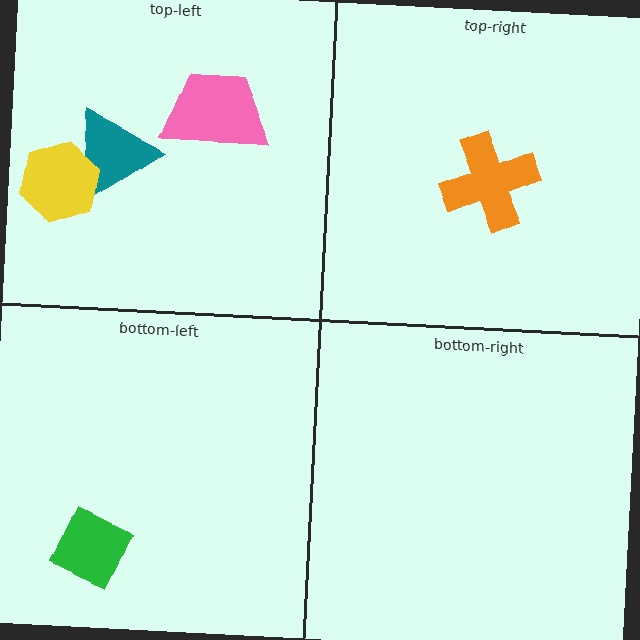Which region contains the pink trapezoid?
The top-left region.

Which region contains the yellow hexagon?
The top-left region.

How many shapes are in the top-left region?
3.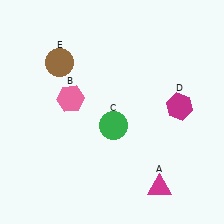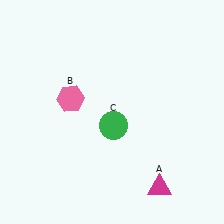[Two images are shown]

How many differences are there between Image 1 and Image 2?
There are 2 differences between the two images.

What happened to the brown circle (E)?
The brown circle (E) was removed in Image 2. It was in the top-left area of Image 1.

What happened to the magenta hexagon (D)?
The magenta hexagon (D) was removed in Image 2. It was in the top-right area of Image 1.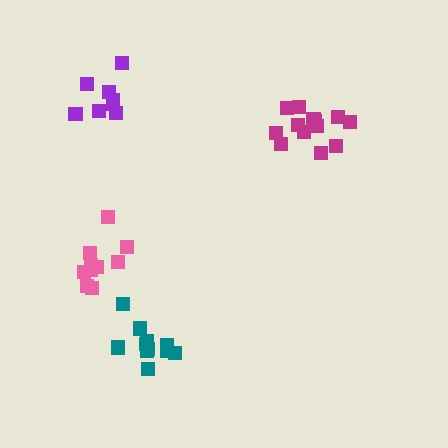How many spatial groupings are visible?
There are 4 spatial groupings.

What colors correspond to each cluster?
The clusters are colored: pink, teal, purple, magenta.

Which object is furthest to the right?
The magenta cluster is rightmost.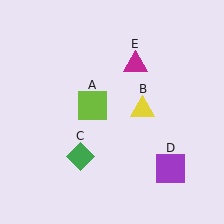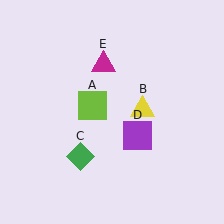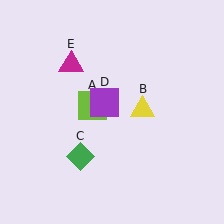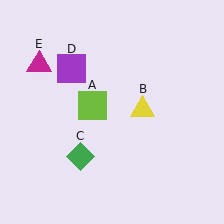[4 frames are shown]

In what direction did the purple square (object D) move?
The purple square (object D) moved up and to the left.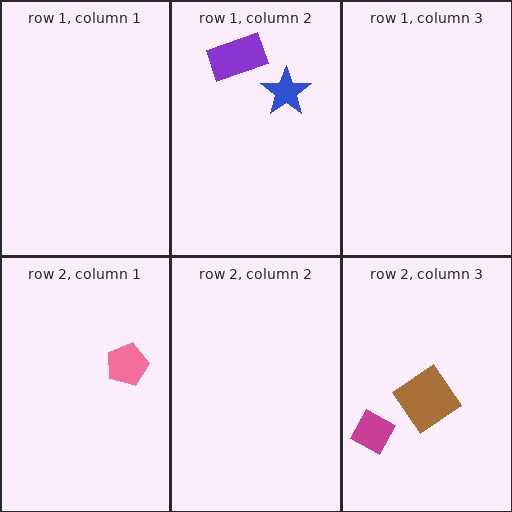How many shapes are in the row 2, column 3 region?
2.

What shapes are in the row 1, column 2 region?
The purple rectangle, the blue star.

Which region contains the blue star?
The row 1, column 2 region.